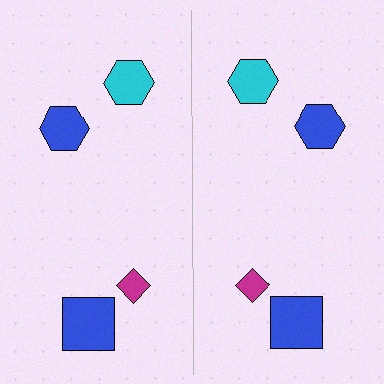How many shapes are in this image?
There are 8 shapes in this image.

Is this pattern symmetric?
Yes, this pattern has bilateral (reflection) symmetry.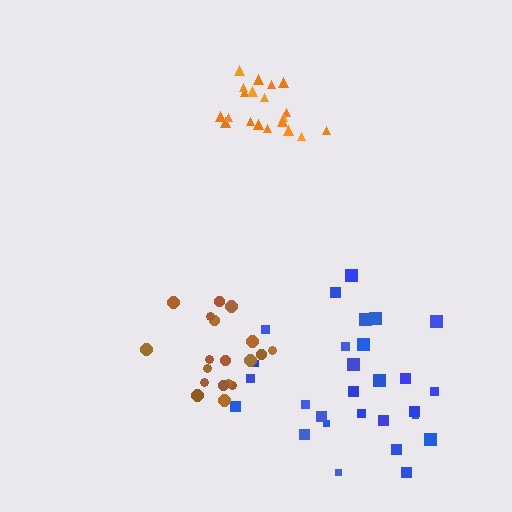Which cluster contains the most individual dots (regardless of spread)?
Blue (28).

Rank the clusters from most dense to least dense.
orange, brown, blue.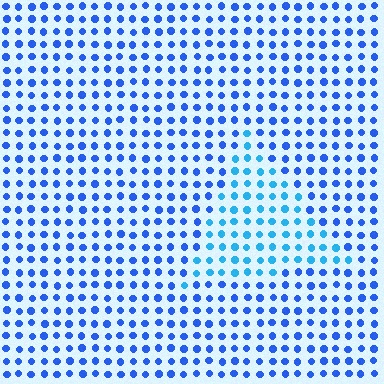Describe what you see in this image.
The image is filled with small blue elements in a uniform arrangement. A triangle-shaped region is visible where the elements are tinted to a slightly different hue, forming a subtle color boundary.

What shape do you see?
I see a triangle.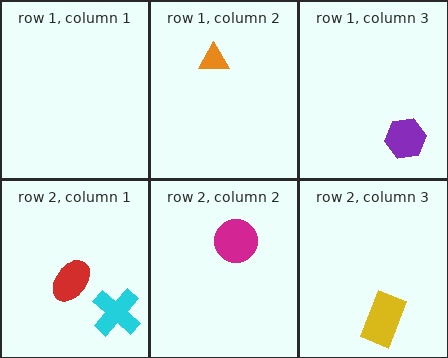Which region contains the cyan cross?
The row 2, column 1 region.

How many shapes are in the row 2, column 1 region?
2.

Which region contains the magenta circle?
The row 2, column 2 region.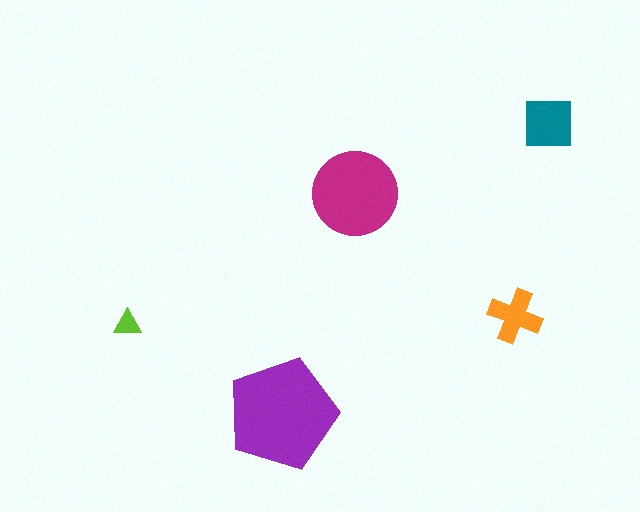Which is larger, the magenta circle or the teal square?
The magenta circle.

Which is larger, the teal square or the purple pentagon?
The purple pentagon.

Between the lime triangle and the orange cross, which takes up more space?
The orange cross.